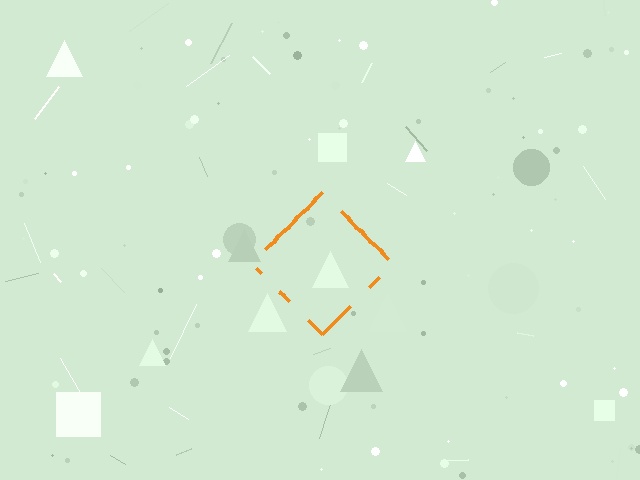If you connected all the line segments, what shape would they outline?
They would outline a diamond.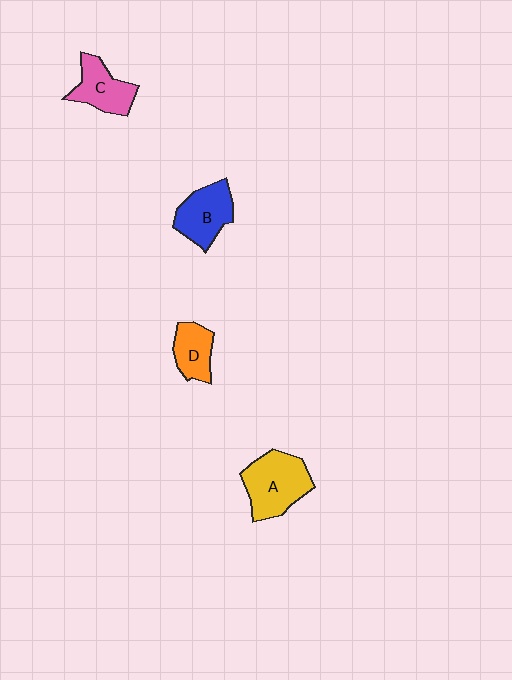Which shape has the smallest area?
Shape D (orange).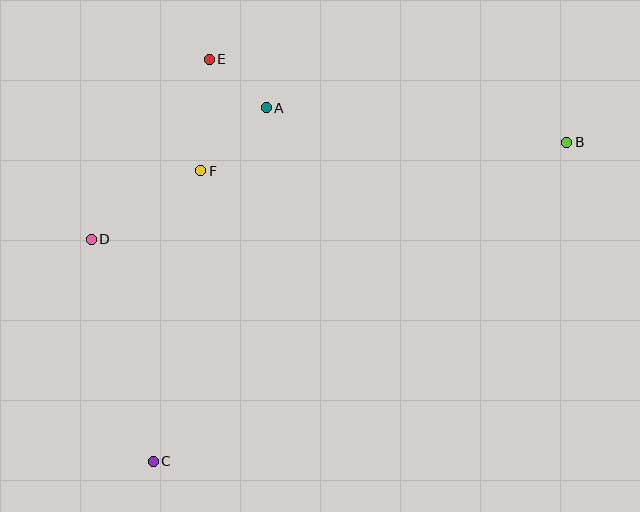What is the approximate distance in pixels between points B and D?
The distance between B and D is approximately 485 pixels.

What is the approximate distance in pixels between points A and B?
The distance between A and B is approximately 302 pixels.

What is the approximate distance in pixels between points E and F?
The distance between E and F is approximately 112 pixels.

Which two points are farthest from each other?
Points B and C are farthest from each other.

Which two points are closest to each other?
Points A and E are closest to each other.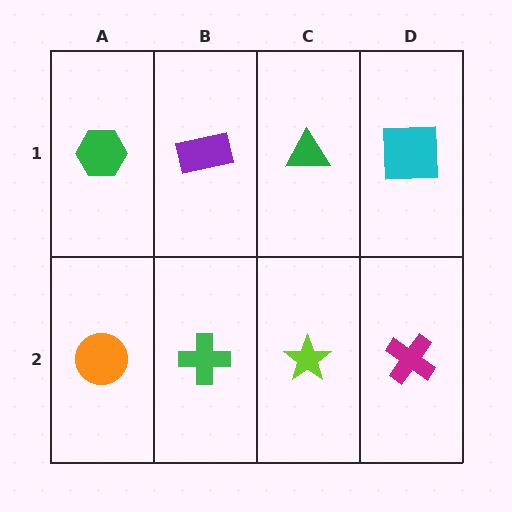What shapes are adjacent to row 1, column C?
A lime star (row 2, column C), a purple rectangle (row 1, column B), a cyan square (row 1, column D).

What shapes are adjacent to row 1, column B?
A green cross (row 2, column B), a green hexagon (row 1, column A), a green triangle (row 1, column C).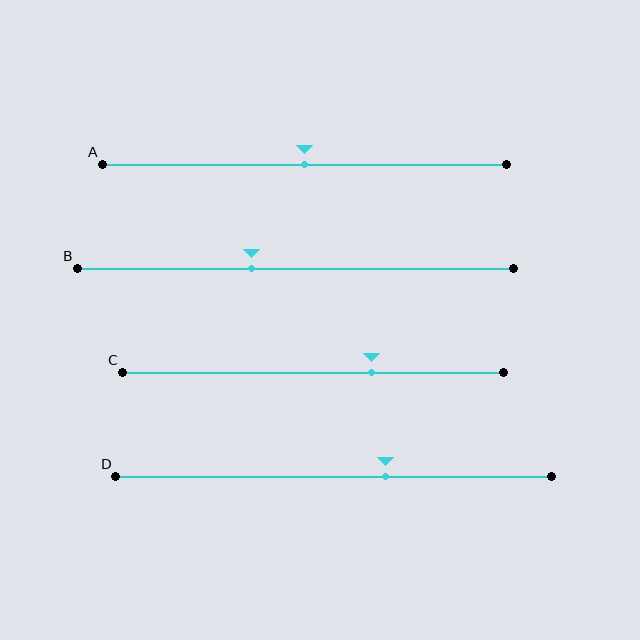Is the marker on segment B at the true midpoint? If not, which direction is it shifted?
No, the marker on segment B is shifted to the left by about 10% of the segment length.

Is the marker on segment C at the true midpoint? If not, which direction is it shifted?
No, the marker on segment C is shifted to the right by about 15% of the segment length.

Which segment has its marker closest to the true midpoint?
Segment A has its marker closest to the true midpoint.